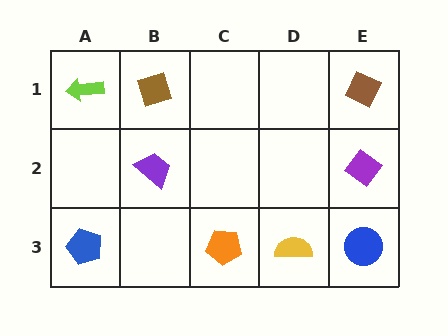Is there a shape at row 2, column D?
No, that cell is empty.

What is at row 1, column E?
A brown diamond.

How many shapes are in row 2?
2 shapes.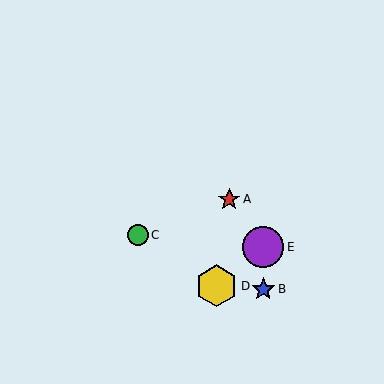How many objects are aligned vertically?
2 objects (B, E) are aligned vertically.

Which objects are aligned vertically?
Objects B, E are aligned vertically.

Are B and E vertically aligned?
Yes, both are at x≈263.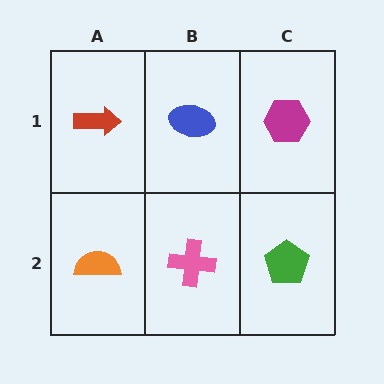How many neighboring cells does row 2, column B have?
3.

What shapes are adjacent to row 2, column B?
A blue ellipse (row 1, column B), an orange semicircle (row 2, column A), a green pentagon (row 2, column C).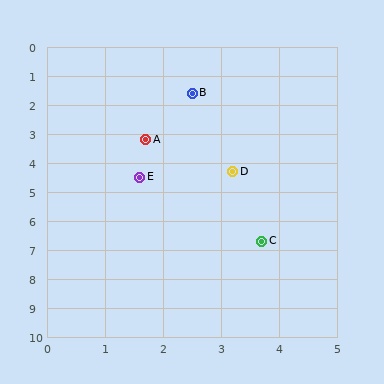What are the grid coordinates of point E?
Point E is at approximately (1.6, 4.5).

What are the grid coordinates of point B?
Point B is at approximately (2.5, 1.6).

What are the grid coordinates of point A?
Point A is at approximately (1.7, 3.2).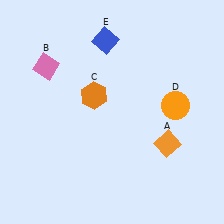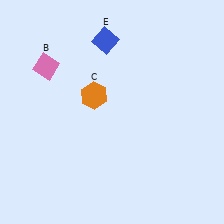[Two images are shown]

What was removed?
The orange diamond (A), the orange circle (D) were removed in Image 2.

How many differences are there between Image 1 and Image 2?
There are 2 differences between the two images.